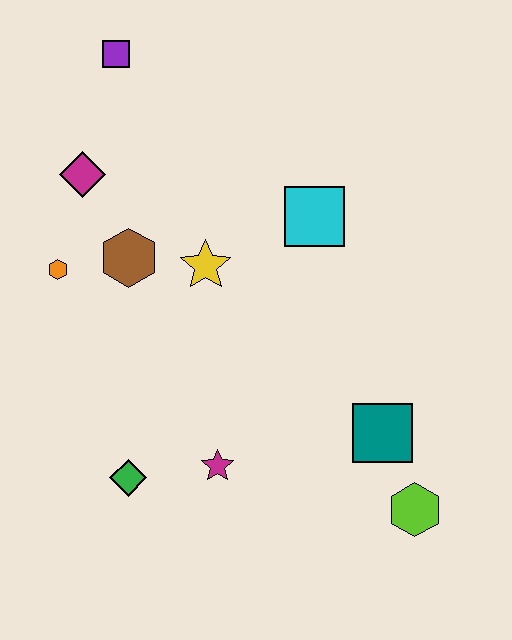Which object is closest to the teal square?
The lime hexagon is closest to the teal square.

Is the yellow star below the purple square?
Yes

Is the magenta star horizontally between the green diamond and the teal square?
Yes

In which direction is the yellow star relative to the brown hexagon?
The yellow star is to the right of the brown hexagon.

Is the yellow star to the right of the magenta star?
No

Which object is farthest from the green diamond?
The purple square is farthest from the green diamond.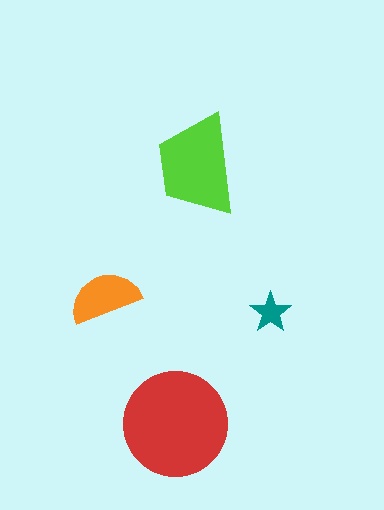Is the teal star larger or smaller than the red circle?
Smaller.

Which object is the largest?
The red circle.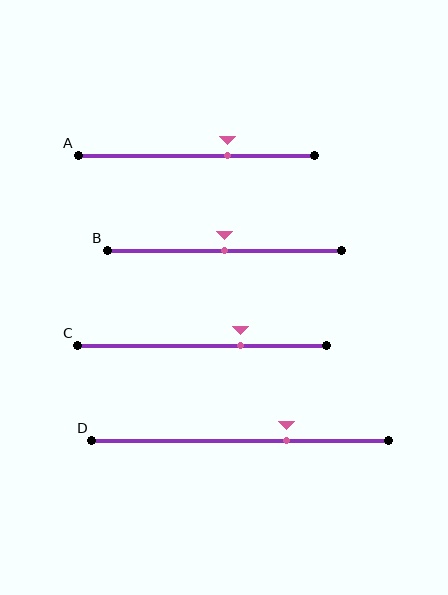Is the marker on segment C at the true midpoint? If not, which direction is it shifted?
No, the marker on segment C is shifted to the right by about 15% of the segment length.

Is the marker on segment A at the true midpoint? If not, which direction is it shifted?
No, the marker on segment A is shifted to the right by about 13% of the segment length.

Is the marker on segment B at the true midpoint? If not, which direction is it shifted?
Yes, the marker on segment B is at the true midpoint.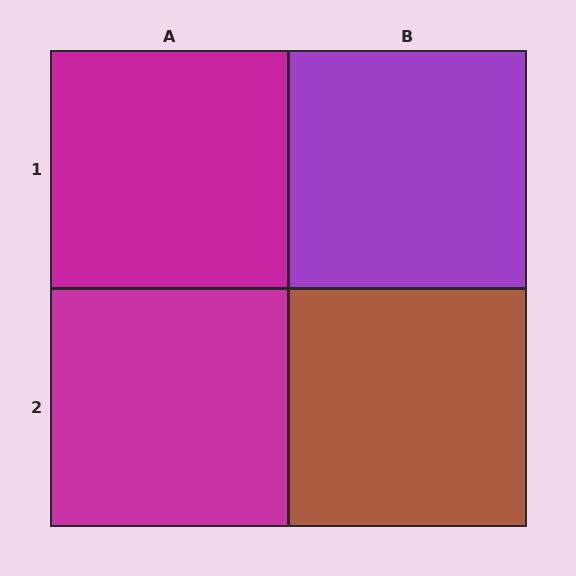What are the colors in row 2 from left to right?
Magenta, brown.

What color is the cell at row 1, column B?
Purple.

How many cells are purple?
1 cell is purple.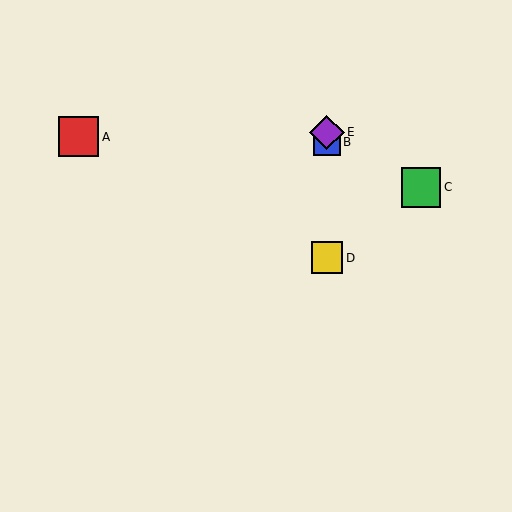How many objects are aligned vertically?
3 objects (B, D, E) are aligned vertically.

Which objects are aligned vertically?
Objects B, D, E are aligned vertically.